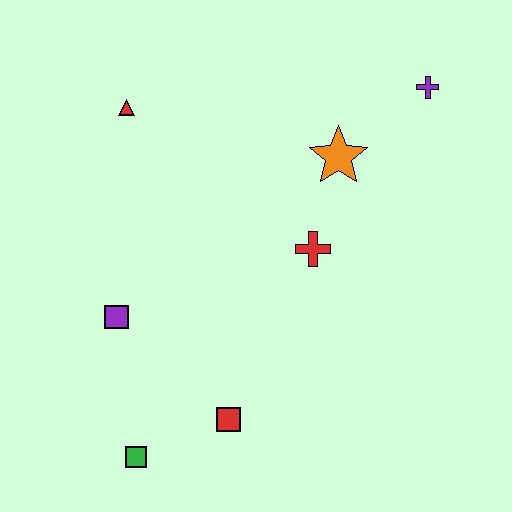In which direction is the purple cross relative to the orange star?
The purple cross is to the right of the orange star.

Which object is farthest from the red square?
The purple cross is farthest from the red square.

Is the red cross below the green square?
No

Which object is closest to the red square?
The green square is closest to the red square.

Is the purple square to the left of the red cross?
Yes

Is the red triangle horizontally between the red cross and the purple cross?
No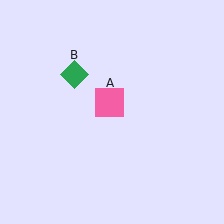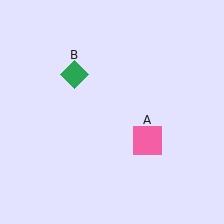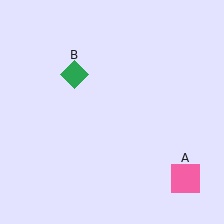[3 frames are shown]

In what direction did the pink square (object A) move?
The pink square (object A) moved down and to the right.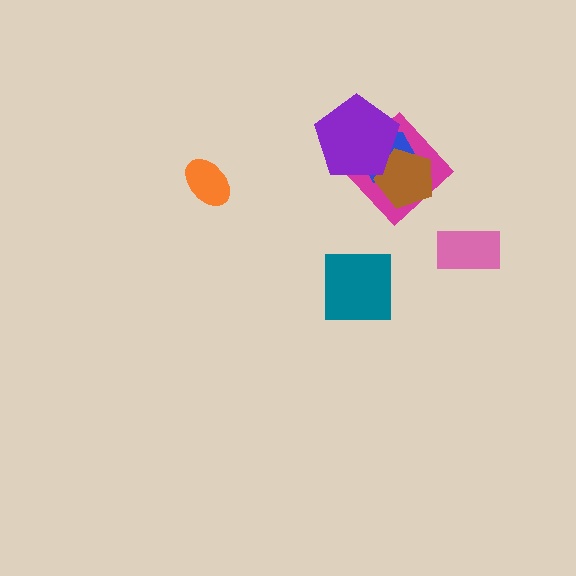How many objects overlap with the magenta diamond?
3 objects overlap with the magenta diamond.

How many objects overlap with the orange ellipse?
0 objects overlap with the orange ellipse.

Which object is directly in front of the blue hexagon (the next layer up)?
The brown pentagon is directly in front of the blue hexagon.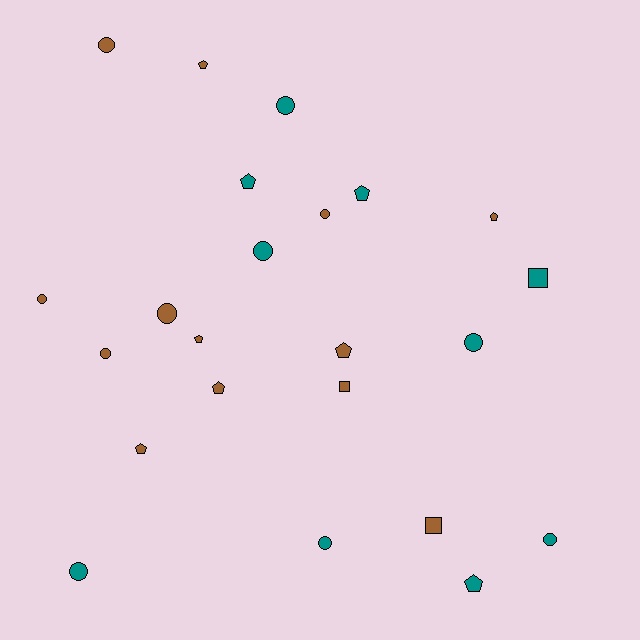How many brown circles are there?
There are 5 brown circles.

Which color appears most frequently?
Brown, with 13 objects.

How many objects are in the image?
There are 23 objects.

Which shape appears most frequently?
Circle, with 11 objects.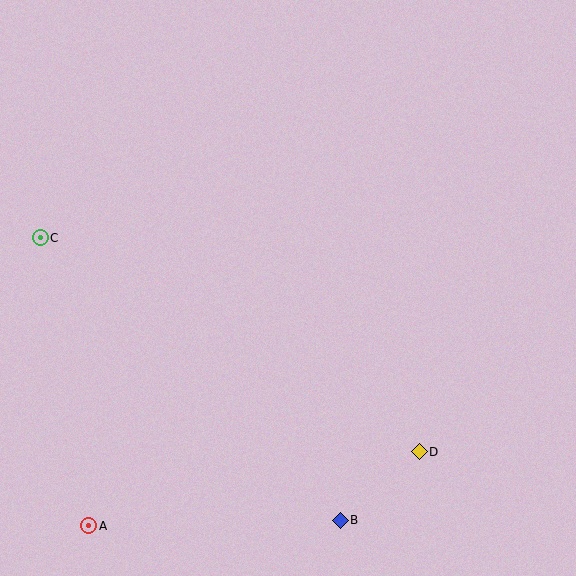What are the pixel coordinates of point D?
Point D is at (419, 452).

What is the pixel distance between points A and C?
The distance between A and C is 292 pixels.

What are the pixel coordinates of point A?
Point A is at (89, 526).